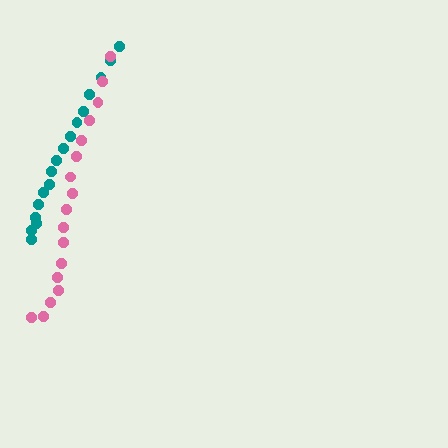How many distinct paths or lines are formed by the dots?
There are 2 distinct paths.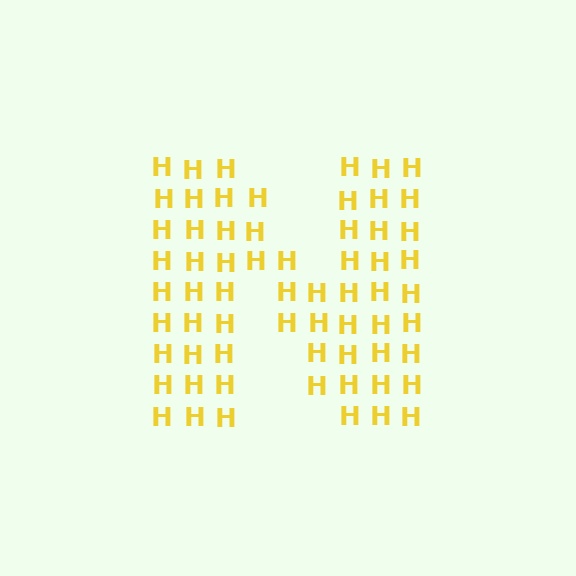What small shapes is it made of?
It is made of small letter H's.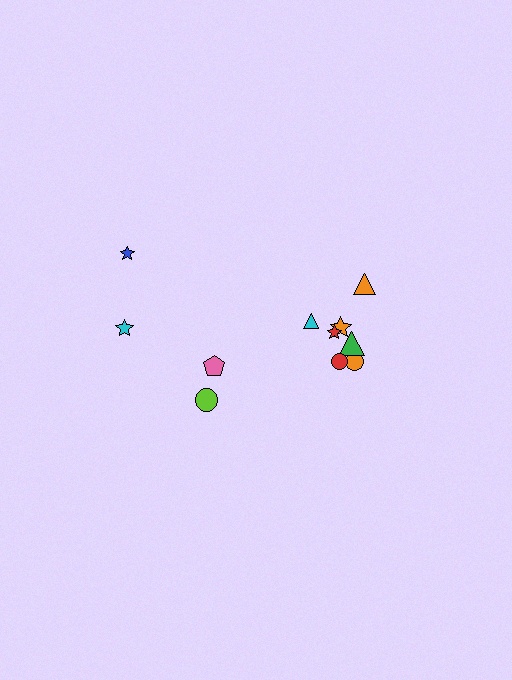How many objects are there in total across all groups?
There are 11 objects.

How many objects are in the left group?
There are 4 objects.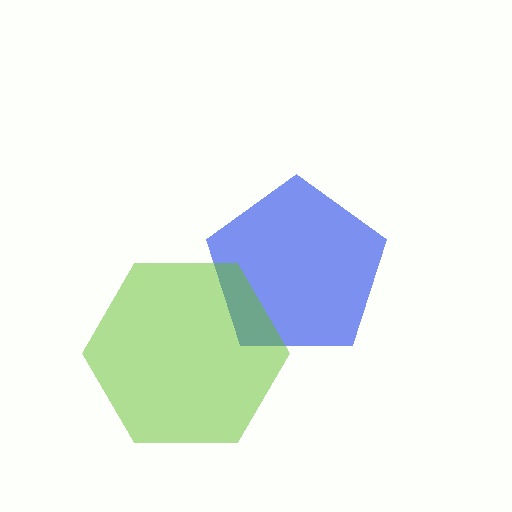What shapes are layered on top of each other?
The layered shapes are: a blue pentagon, a lime hexagon.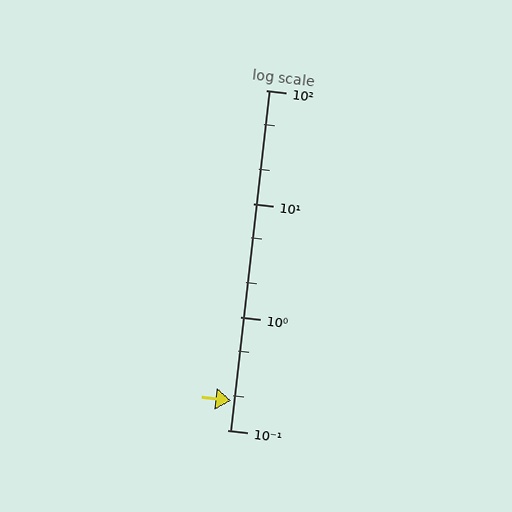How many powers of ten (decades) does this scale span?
The scale spans 3 decades, from 0.1 to 100.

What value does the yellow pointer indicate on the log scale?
The pointer indicates approximately 0.18.